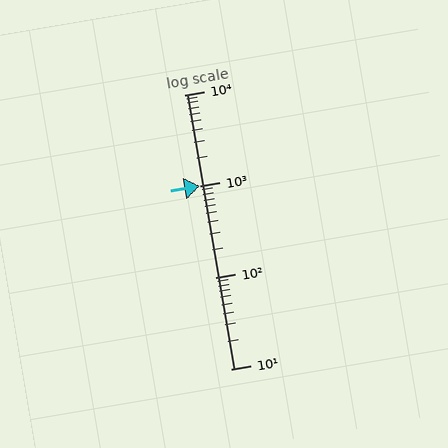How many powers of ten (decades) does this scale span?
The scale spans 3 decades, from 10 to 10000.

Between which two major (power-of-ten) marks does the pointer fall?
The pointer is between 1000 and 10000.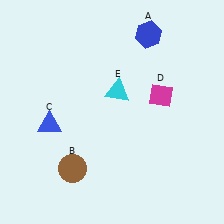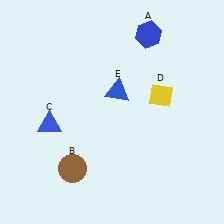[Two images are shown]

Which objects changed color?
D changed from magenta to yellow. E changed from cyan to blue.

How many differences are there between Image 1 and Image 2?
There are 2 differences between the two images.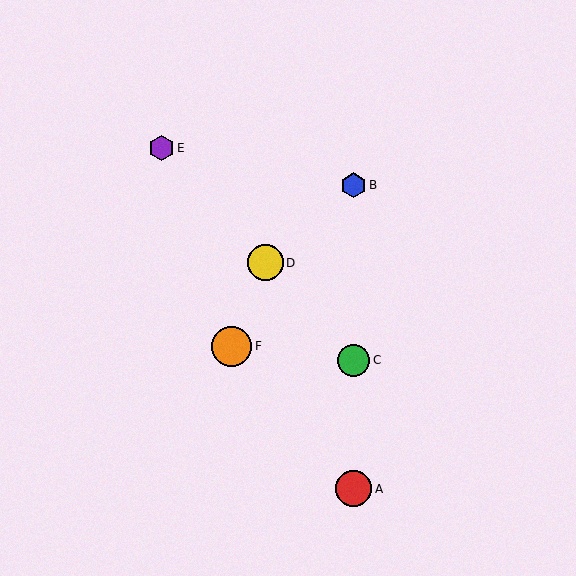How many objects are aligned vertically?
3 objects (A, B, C) are aligned vertically.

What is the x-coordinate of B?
Object B is at x≈354.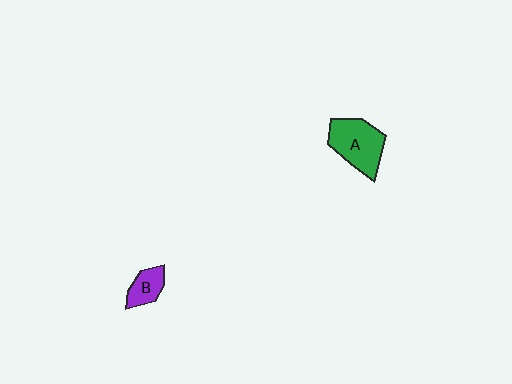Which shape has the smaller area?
Shape B (purple).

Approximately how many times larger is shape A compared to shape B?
Approximately 2.1 times.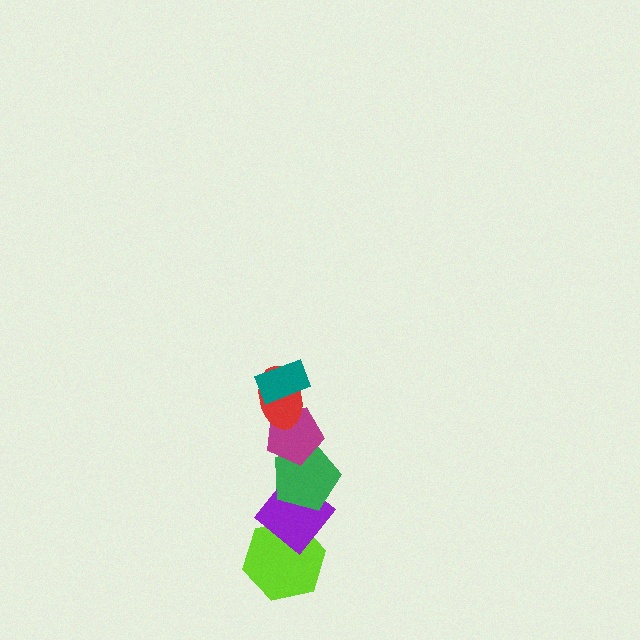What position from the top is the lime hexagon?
The lime hexagon is 6th from the top.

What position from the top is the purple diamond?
The purple diamond is 5th from the top.